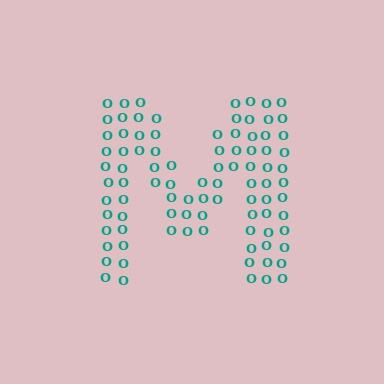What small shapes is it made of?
It is made of small letter O's.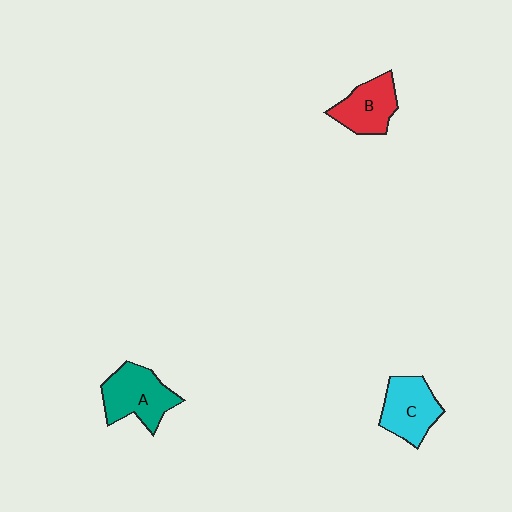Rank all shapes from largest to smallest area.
From largest to smallest: A (teal), C (cyan), B (red).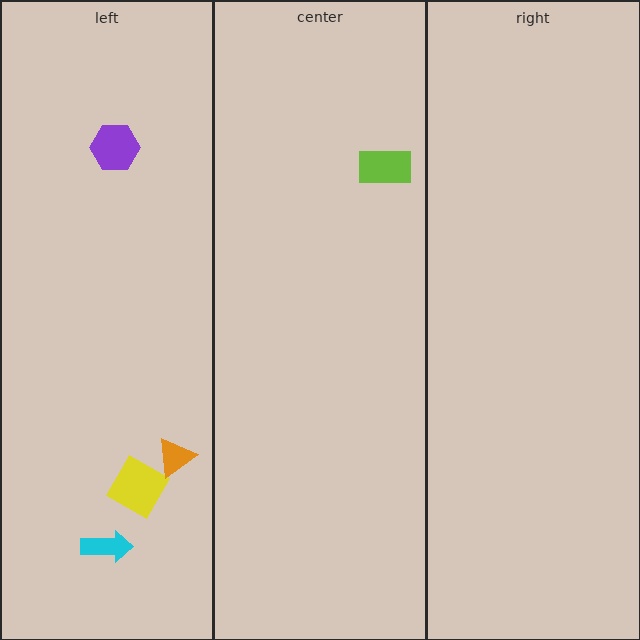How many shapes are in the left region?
4.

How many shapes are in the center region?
1.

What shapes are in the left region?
The yellow diamond, the cyan arrow, the orange triangle, the purple hexagon.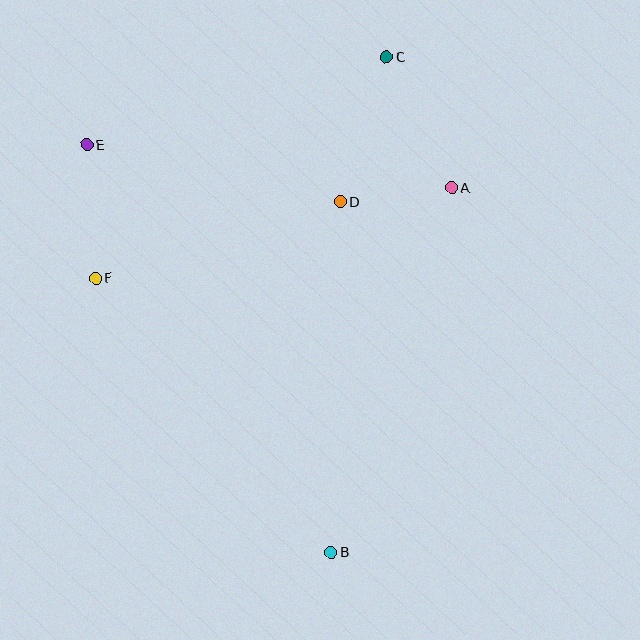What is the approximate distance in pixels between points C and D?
The distance between C and D is approximately 152 pixels.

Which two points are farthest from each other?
Points B and C are farthest from each other.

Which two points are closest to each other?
Points A and D are closest to each other.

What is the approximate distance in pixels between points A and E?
The distance between A and E is approximately 367 pixels.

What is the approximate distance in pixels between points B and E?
The distance between B and E is approximately 475 pixels.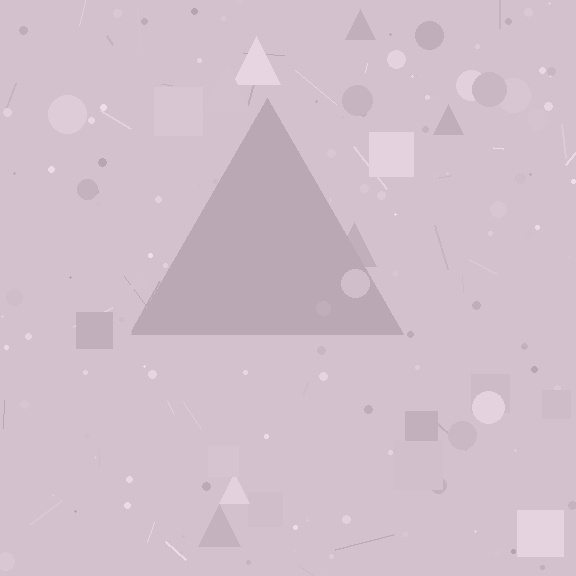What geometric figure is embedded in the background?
A triangle is embedded in the background.